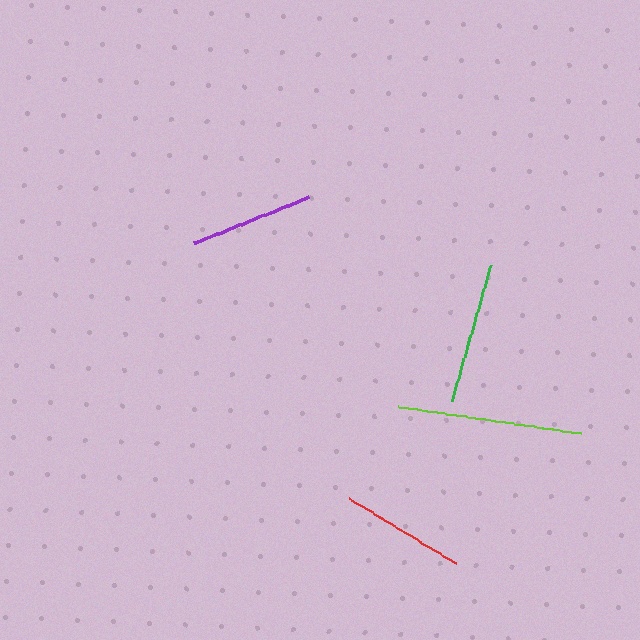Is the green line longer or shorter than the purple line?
The green line is longer than the purple line.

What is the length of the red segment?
The red segment is approximately 125 pixels long.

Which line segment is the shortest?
The purple line is the shortest at approximately 124 pixels.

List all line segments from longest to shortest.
From longest to shortest: lime, green, red, purple.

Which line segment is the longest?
The lime line is the longest at approximately 186 pixels.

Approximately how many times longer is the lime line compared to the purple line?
The lime line is approximately 1.5 times the length of the purple line.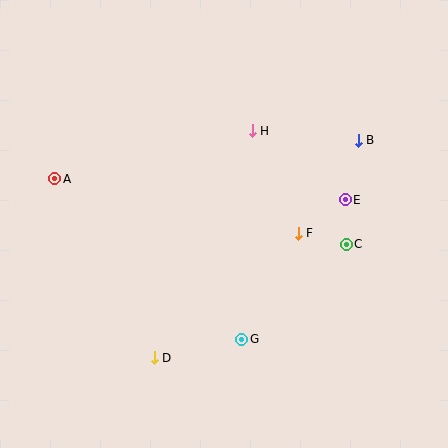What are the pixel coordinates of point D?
Point D is at (154, 358).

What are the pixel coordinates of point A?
Point A is at (55, 179).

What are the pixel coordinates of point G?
Point G is at (242, 339).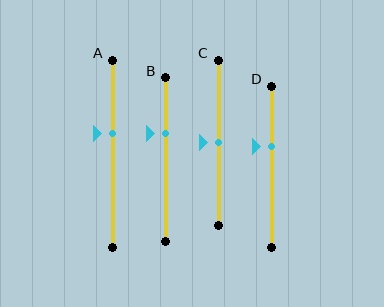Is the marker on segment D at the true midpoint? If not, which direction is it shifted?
No, the marker on segment D is shifted upward by about 13% of the segment length.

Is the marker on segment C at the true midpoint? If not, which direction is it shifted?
Yes, the marker on segment C is at the true midpoint.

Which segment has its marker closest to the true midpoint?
Segment C has its marker closest to the true midpoint.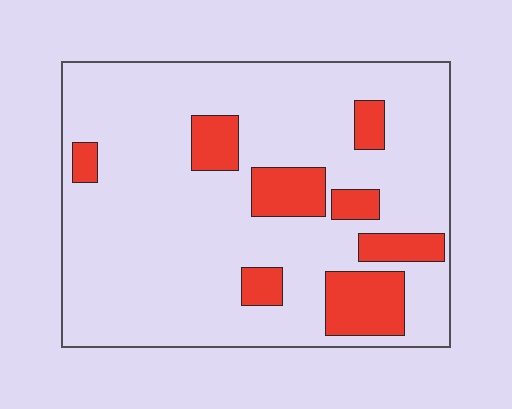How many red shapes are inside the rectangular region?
8.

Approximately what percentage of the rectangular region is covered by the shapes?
Approximately 20%.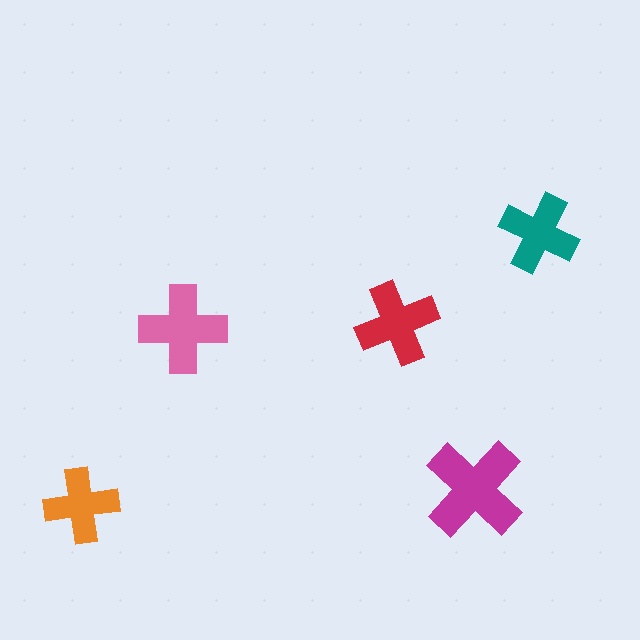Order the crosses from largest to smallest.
the magenta one, the pink one, the red one, the teal one, the orange one.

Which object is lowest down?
The orange cross is bottommost.